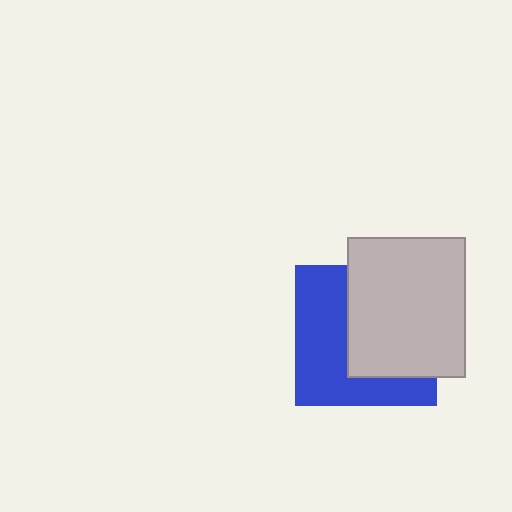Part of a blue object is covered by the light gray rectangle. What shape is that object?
It is a square.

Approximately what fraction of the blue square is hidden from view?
Roughly 51% of the blue square is hidden behind the light gray rectangle.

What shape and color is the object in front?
The object in front is a light gray rectangle.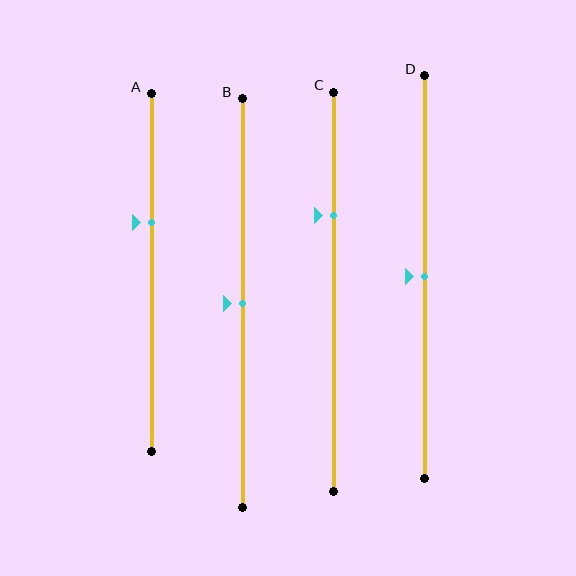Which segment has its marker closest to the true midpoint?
Segment B has its marker closest to the true midpoint.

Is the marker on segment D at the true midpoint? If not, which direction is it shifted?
Yes, the marker on segment D is at the true midpoint.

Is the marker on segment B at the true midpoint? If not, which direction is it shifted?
Yes, the marker on segment B is at the true midpoint.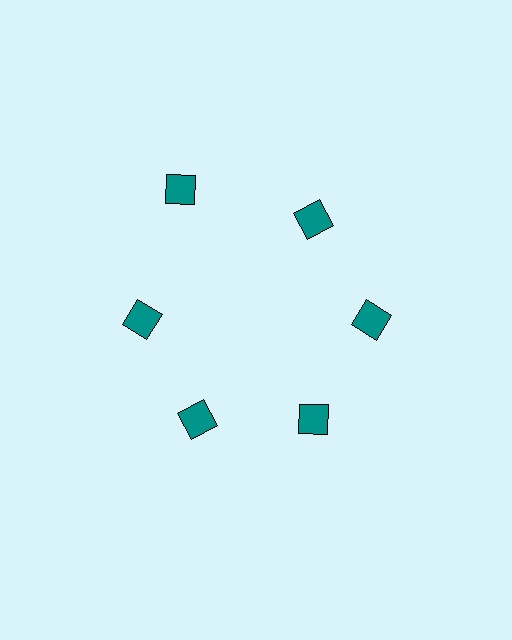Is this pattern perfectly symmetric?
No. The 6 teal squares are arranged in a ring, but one element near the 11 o'clock position is pushed outward from the center, breaking the 6-fold rotational symmetry.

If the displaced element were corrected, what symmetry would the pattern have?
It would have 6-fold rotational symmetry — the pattern would map onto itself every 60 degrees.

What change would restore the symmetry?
The symmetry would be restored by moving it inward, back onto the ring so that all 6 squares sit at equal angles and equal distance from the center.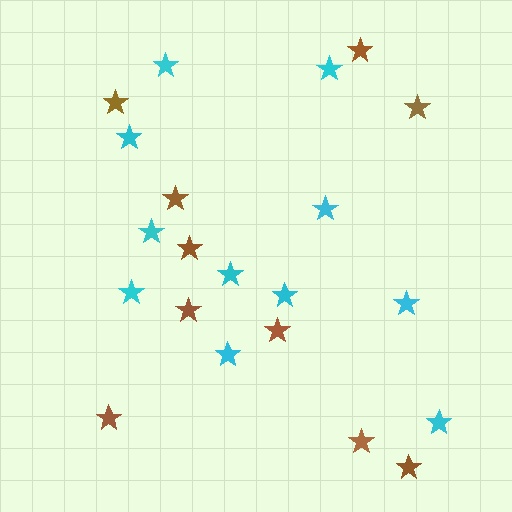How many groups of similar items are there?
There are 2 groups: one group of cyan stars (11) and one group of brown stars (10).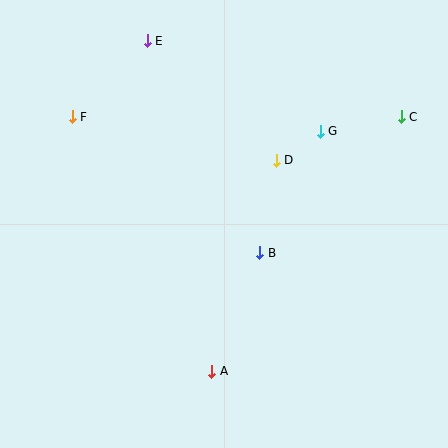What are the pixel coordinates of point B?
Point B is at (260, 253).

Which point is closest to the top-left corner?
Point F is closest to the top-left corner.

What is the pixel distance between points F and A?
The distance between F and A is 290 pixels.